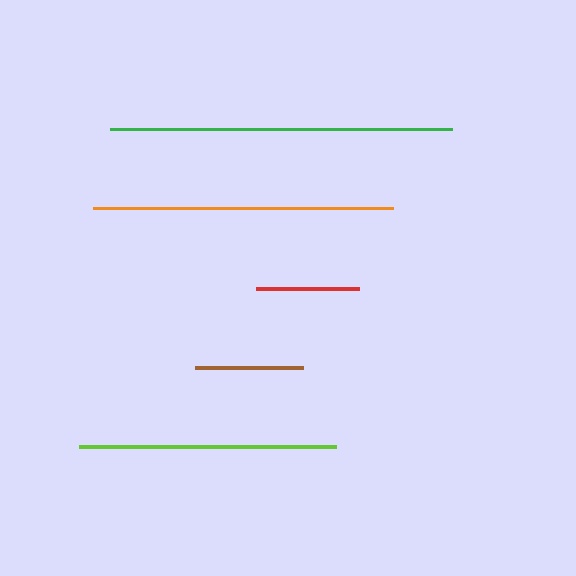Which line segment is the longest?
The green line is the longest at approximately 342 pixels.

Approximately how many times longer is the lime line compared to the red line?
The lime line is approximately 2.5 times the length of the red line.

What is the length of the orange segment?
The orange segment is approximately 300 pixels long.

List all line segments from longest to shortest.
From longest to shortest: green, orange, lime, brown, red.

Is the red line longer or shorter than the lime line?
The lime line is longer than the red line.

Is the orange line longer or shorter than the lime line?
The orange line is longer than the lime line.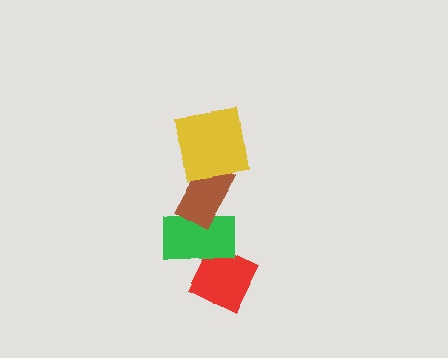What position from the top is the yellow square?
The yellow square is 1st from the top.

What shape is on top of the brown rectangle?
The yellow square is on top of the brown rectangle.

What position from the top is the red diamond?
The red diamond is 4th from the top.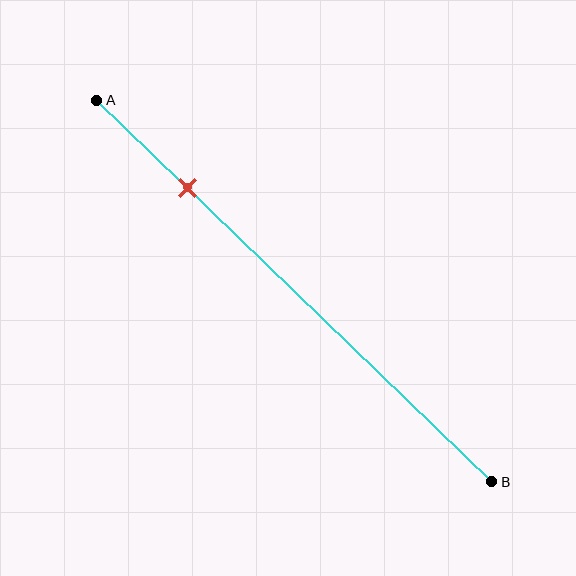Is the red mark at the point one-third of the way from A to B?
No, the mark is at about 25% from A, not at the 33% one-third point.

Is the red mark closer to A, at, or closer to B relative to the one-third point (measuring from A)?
The red mark is closer to point A than the one-third point of segment AB.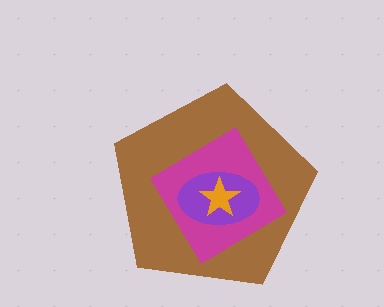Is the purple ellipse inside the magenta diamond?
Yes.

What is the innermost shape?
The orange star.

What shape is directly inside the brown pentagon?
The magenta diamond.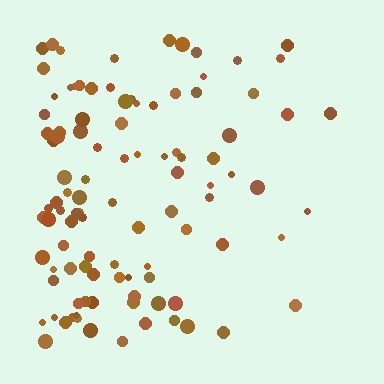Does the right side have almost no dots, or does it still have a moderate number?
Still a moderate number, just noticeably fewer than the left.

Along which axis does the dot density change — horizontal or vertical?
Horizontal.